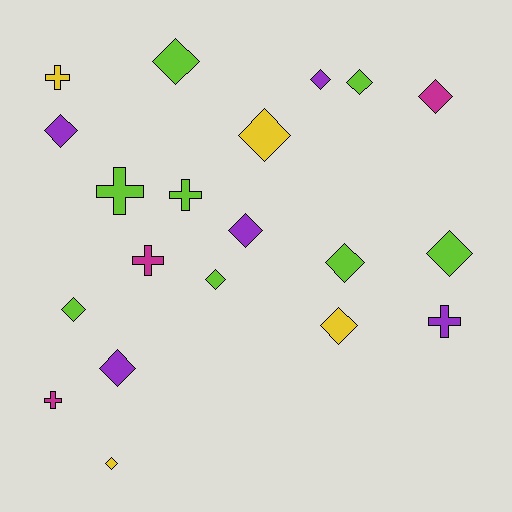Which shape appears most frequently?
Diamond, with 14 objects.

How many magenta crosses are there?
There are 2 magenta crosses.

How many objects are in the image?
There are 20 objects.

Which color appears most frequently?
Lime, with 8 objects.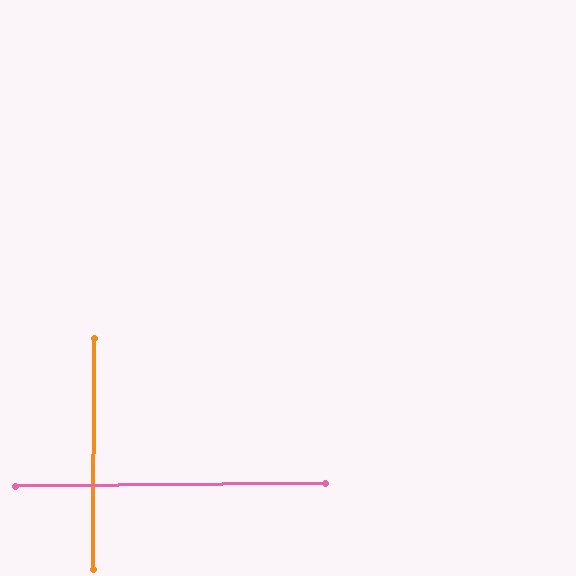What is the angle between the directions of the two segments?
Approximately 89 degrees.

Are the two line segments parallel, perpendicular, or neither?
Perpendicular — they meet at approximately 89°.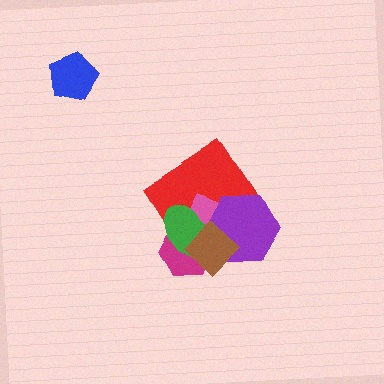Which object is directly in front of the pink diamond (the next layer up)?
The purple hexagon is directly in front of the pink diamond.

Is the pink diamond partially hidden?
Yes, it is partially covered by another shape.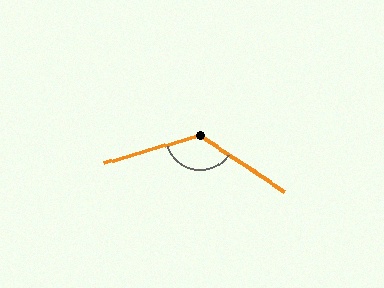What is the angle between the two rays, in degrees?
Approximately 131 degrees.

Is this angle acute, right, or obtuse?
It is obtuse.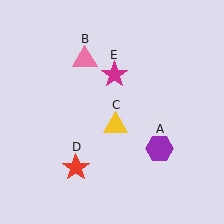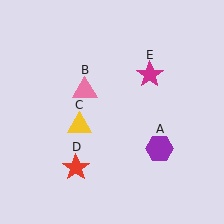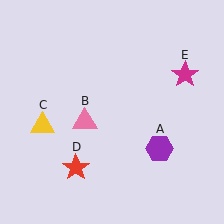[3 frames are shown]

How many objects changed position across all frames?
3 objects changed position: pink triangle (object B), yellow triangle (object C), magenta star (object E).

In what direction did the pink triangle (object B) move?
The pink triangle (object B) moved down.